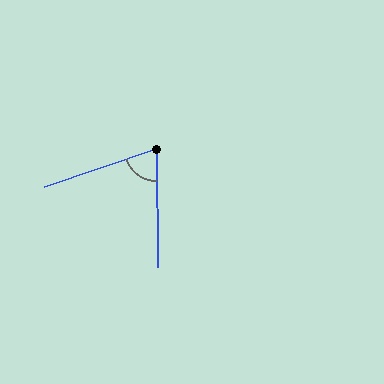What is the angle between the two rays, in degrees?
Approximately 72 degrees.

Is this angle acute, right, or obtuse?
It is acute.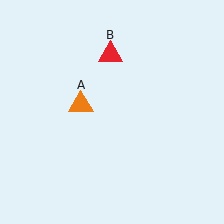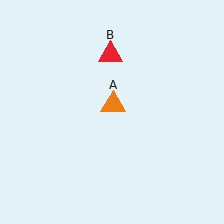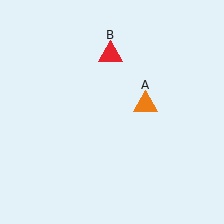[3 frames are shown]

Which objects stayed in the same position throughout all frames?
Red triangle (object B) remained stationary.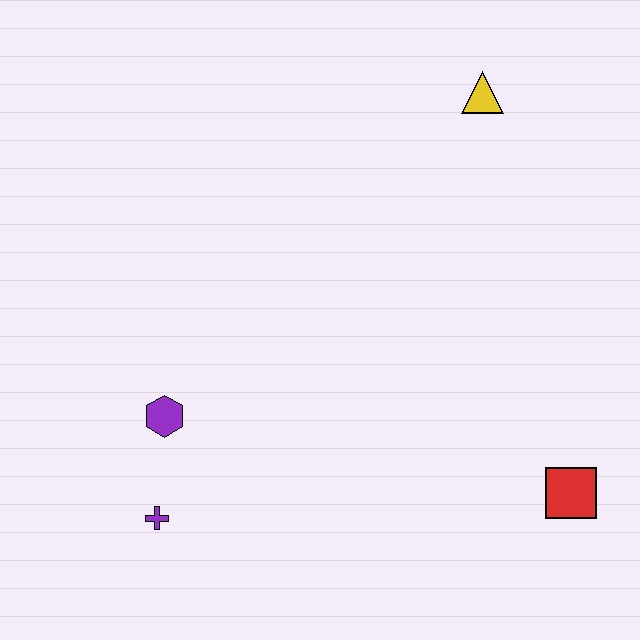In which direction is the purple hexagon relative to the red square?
The purple hexagon is to the left of the red square.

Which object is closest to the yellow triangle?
The red square is closest to the yellow triangle.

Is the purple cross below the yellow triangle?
Yes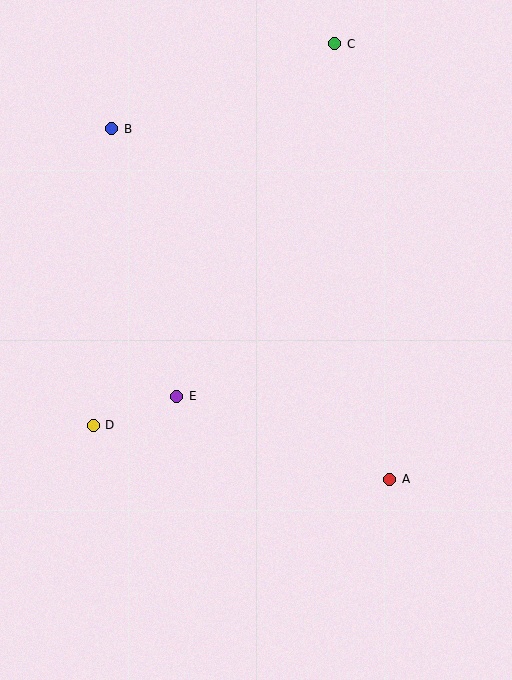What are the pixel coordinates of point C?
Point C is at (335, 44).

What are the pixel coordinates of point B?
Point B is at (112, 129).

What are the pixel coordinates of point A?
Point A is at (390, 479).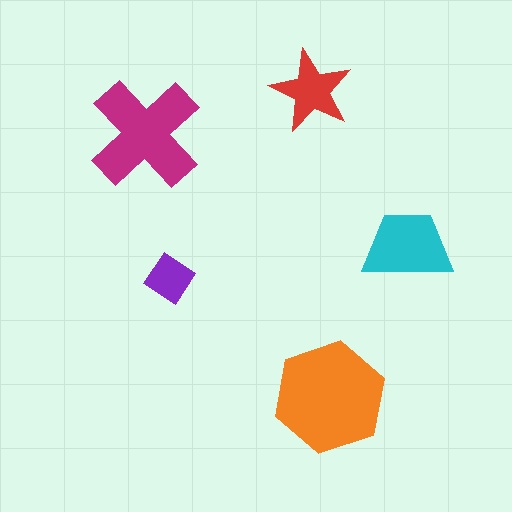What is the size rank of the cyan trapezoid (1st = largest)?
3rd.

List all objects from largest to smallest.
The orange hexagon, the magenta cross, the cyan trapezoid, the red star, the purple diamond.